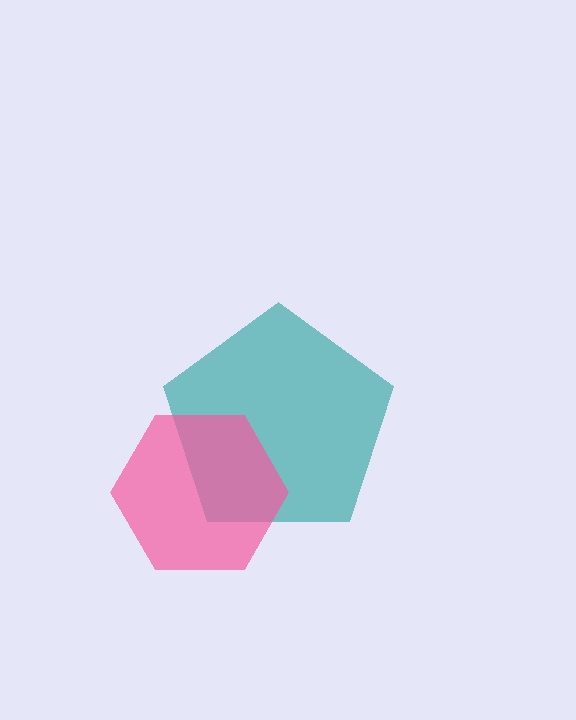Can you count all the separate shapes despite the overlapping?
Yes, there are 2 separate shapes.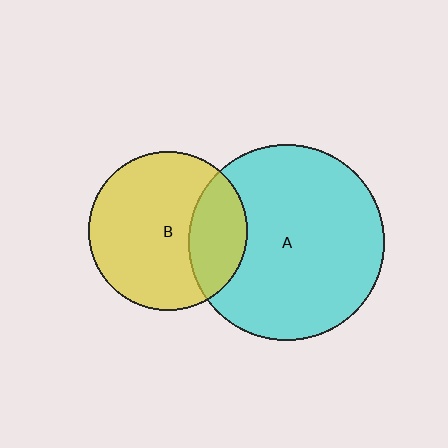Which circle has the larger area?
Circle A (cyan).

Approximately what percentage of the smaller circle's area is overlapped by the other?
Approximately 25%.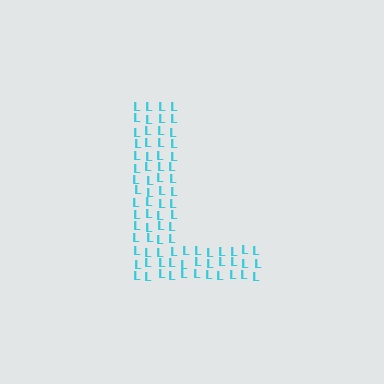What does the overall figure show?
The overall figure shows the letter L.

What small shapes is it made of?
It is made of small letter L's.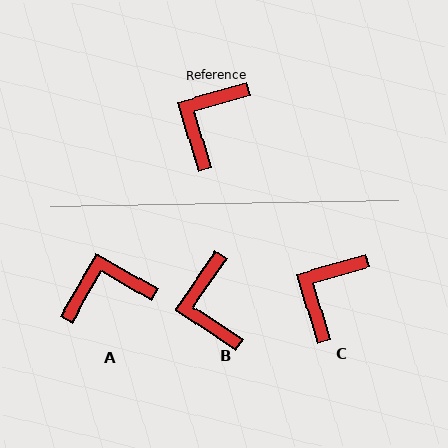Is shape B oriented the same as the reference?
No, it is off by about 40 degrees.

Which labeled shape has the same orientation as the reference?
C.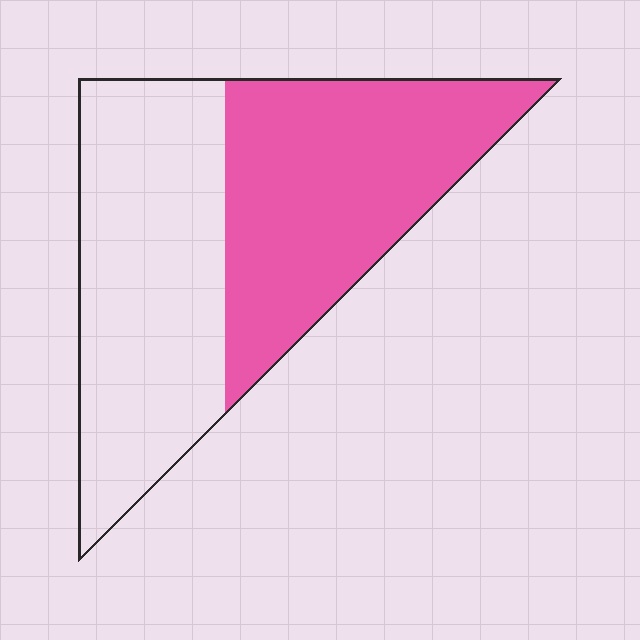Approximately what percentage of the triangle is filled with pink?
Approximately 50%.